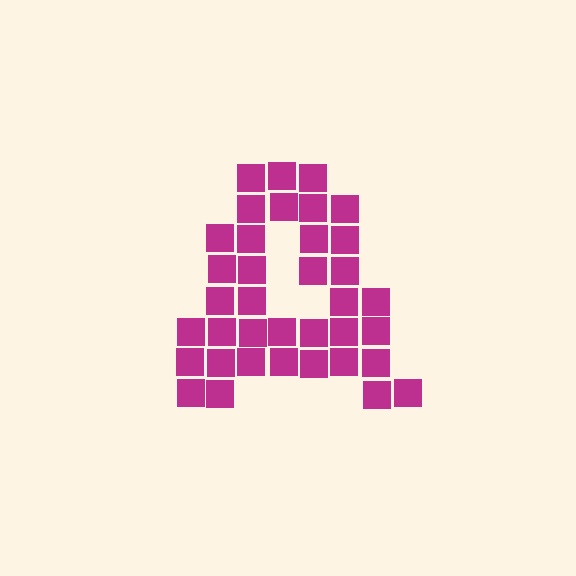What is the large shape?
The large shape is the letter A.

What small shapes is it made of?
It is made of small squares.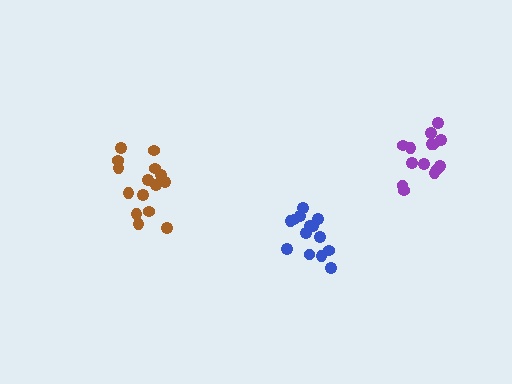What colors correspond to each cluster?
The clusters are colored: purple, brown, blue.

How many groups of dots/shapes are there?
There are 3 groups.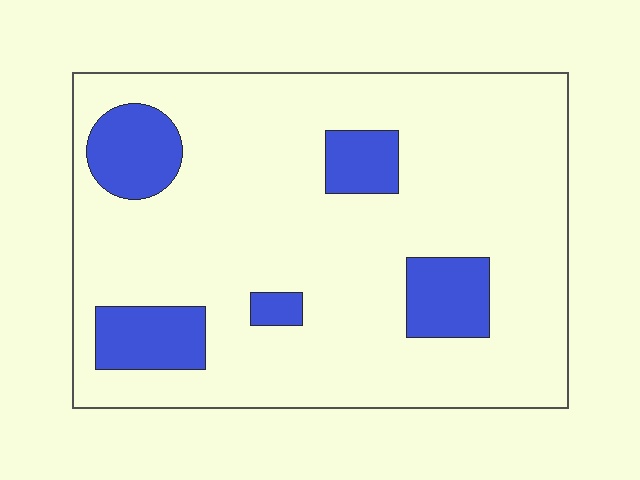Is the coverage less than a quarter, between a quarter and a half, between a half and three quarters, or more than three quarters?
Less than a quarter.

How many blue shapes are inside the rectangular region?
5.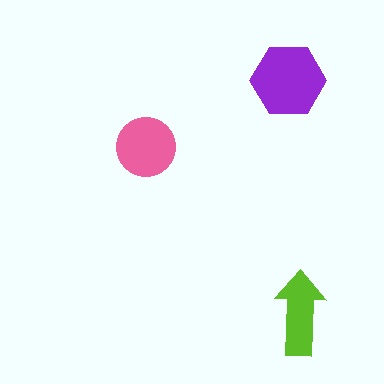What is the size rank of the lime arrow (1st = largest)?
3rd.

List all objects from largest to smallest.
The purple hexagon, the pink circle, the lime arrow.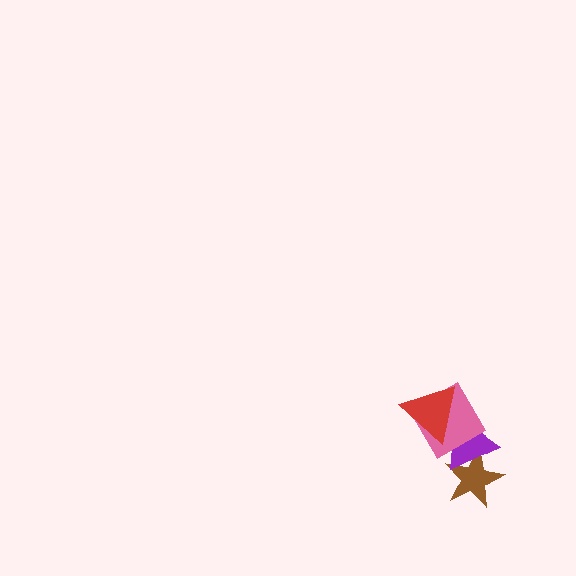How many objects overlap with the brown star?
1 object overlaps with the brown star.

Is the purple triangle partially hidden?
Yes, it is partially covered by another shape.